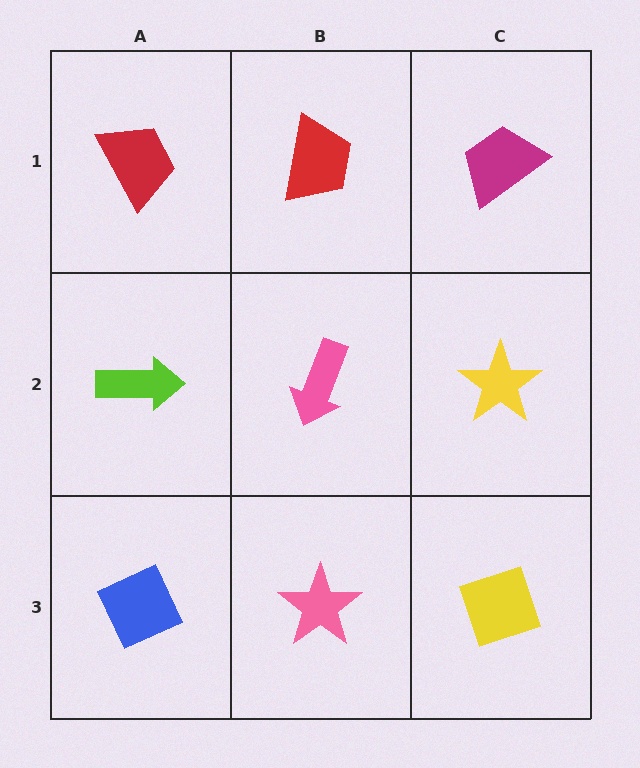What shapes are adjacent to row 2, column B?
A red trapezoid (row 1, column B), a pink star (row 3, column B), a lime arrow (row 2, column A), a yellow star (row 2, column C).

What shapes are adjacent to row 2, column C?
A magenta trapezoid (row 1, column C), a yellow diamond (row 3, column C), a pink arrow (row 2, column B).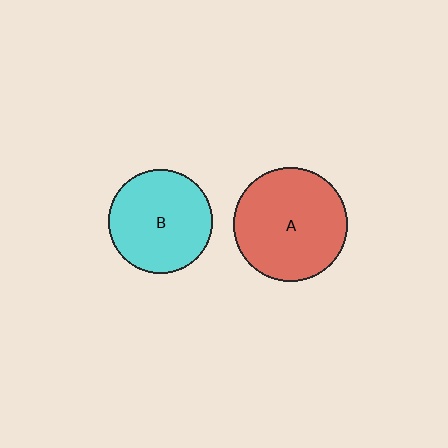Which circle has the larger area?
Circle A (red).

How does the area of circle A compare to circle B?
Approximately 1.2 times.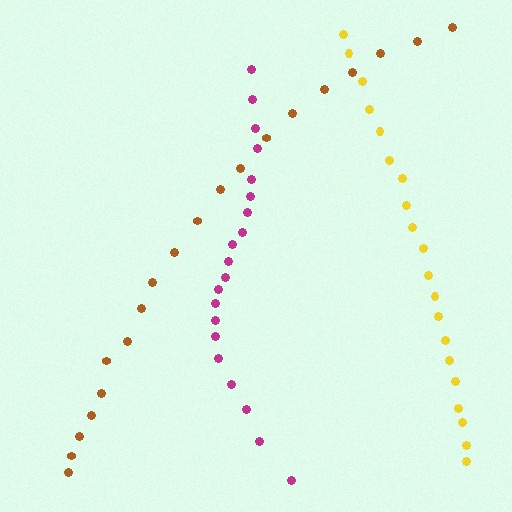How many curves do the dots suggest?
There are 3 distinct paths.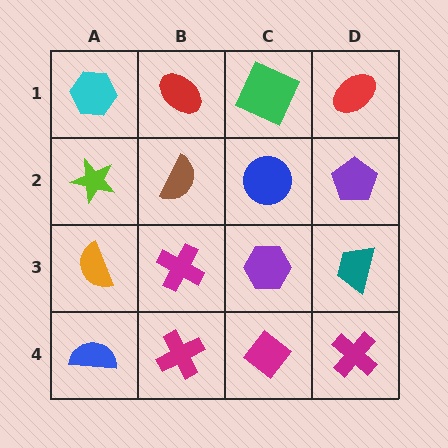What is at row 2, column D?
A purple pentagon.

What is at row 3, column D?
A teal trapezoid.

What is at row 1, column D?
A red ellipse.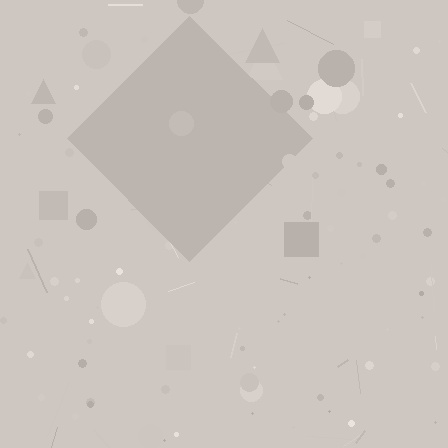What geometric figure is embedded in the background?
A diamond is embedded in the background.